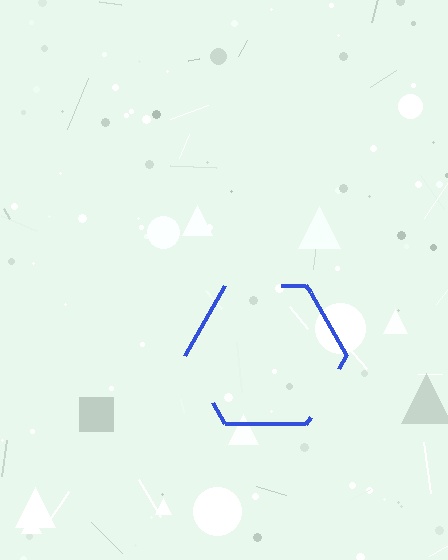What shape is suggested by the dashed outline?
The dashed outline suggests a hexagon.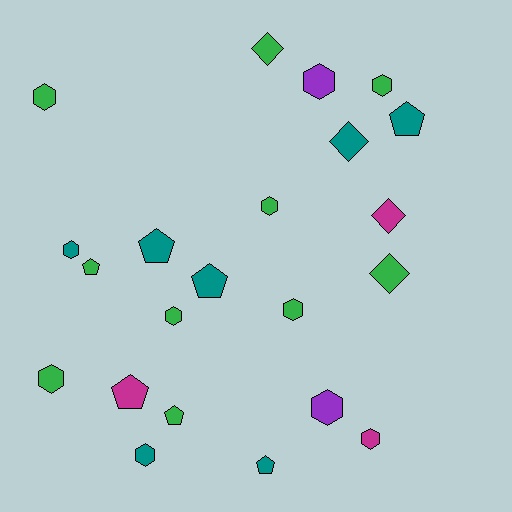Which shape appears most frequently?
Hexagon, with 11 objects.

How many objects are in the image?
There are 22 objects.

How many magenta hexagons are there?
There is 1 magenta hexagon.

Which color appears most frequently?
Green, with 10 objects.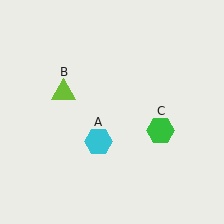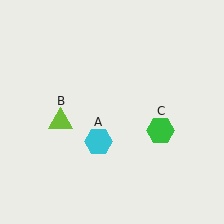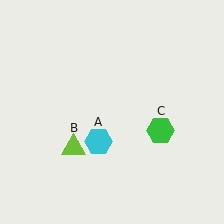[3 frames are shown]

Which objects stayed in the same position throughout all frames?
Cyan hexagon (object A) and green hexagon (object C) remained stationary.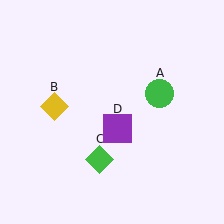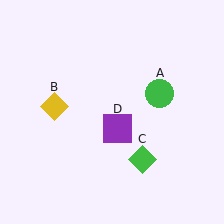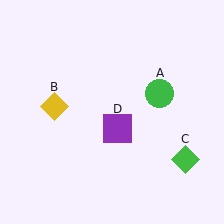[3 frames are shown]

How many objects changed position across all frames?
1 object changed position: green diamond (object C).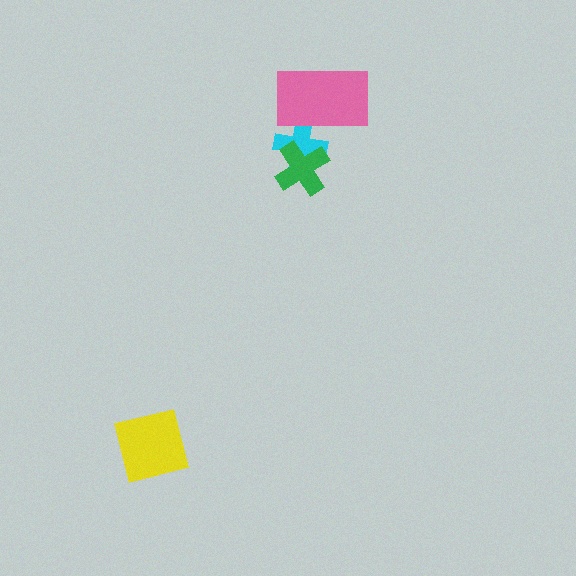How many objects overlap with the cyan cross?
2 objects overlap with the cyan cross.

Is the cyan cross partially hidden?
Yes, it is partially covered by another shape.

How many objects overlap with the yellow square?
0 objects overlap with the yellow square.